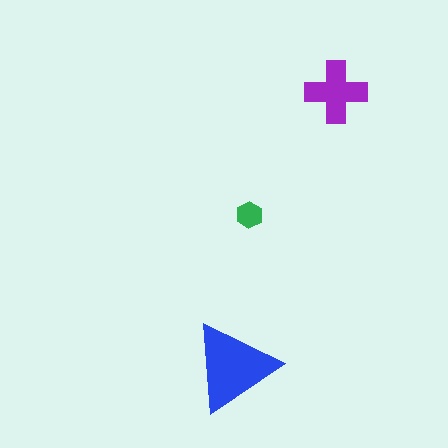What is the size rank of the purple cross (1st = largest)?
2nd.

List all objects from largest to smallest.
The blue triangle, the purple cross, the green hexagon.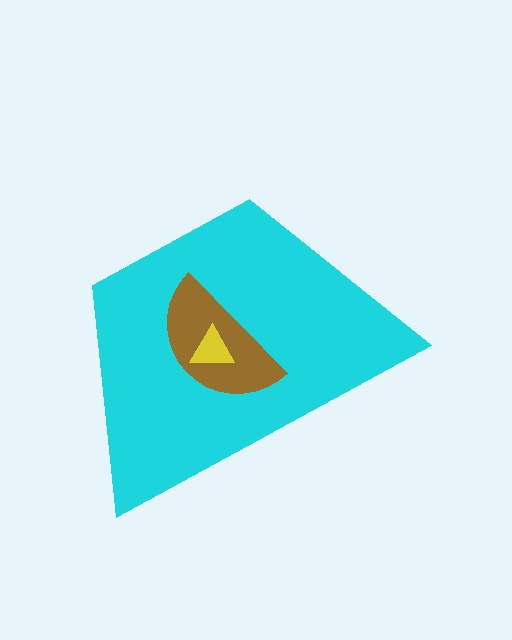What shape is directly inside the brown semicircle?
The yellow triangle.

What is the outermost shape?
The cyan trapezoid.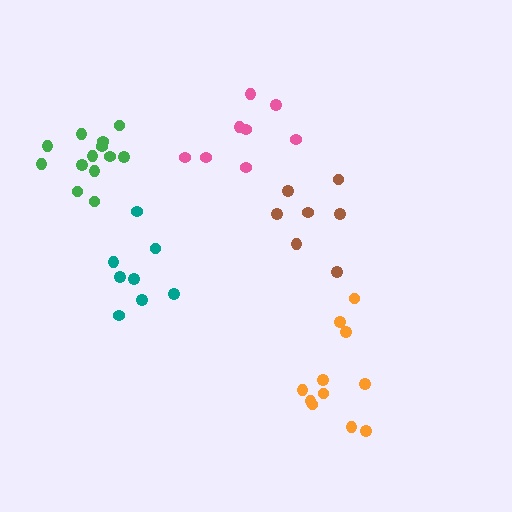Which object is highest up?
The pink cluster is topmost.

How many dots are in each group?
Group 1: 7 dots, Group 2: 8 dots, Group 3: 13 dots, Group 4: 8 dots, Group 5: 11 dots (47 total).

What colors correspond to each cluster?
The clusters are colored: brown, pink, green, teal, orange.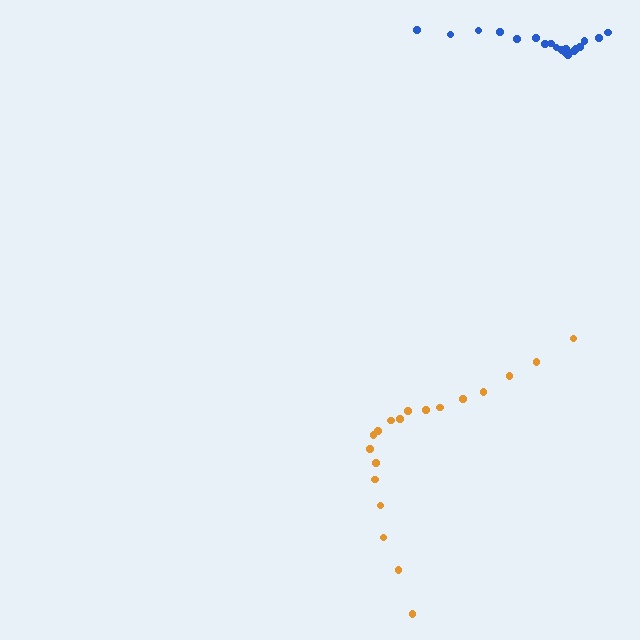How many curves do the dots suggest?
There are 2 distinct paths.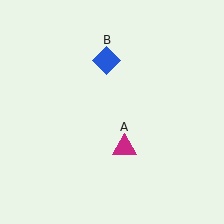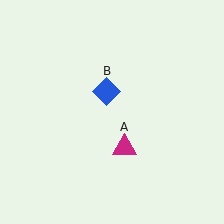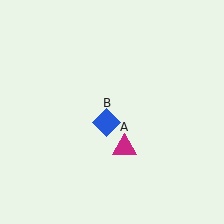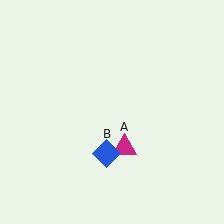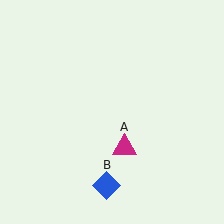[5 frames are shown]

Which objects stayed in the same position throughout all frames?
Magenta triangle (object A) remained stationary.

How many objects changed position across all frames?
1 object changed position: blue diamond (object B).